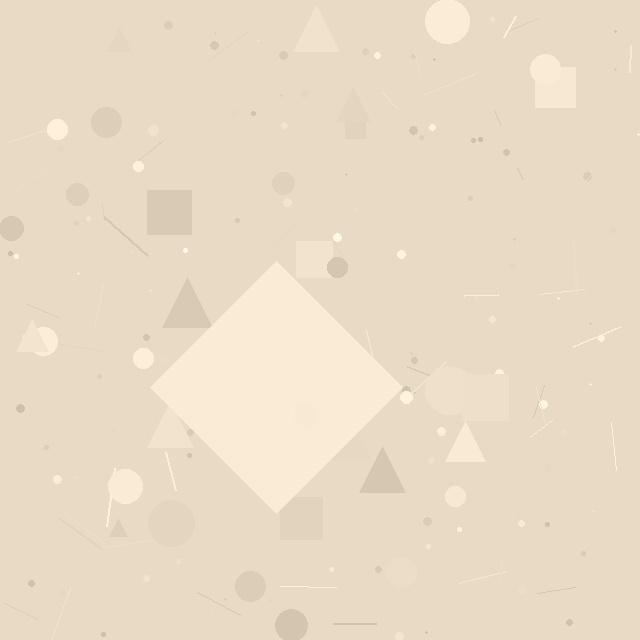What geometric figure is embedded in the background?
A diamond is embedded in the background.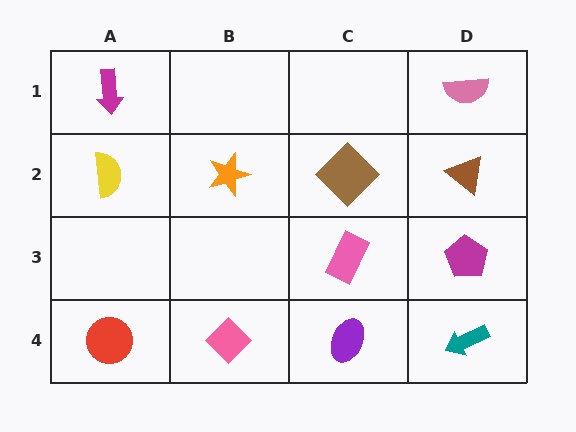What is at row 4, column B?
A pink diamond.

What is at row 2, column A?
A yellow semicircle.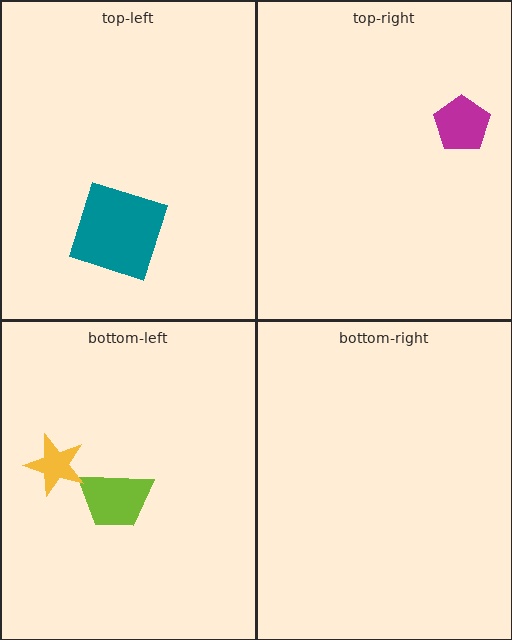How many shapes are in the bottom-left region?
2.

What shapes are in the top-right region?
The magenta pentagon.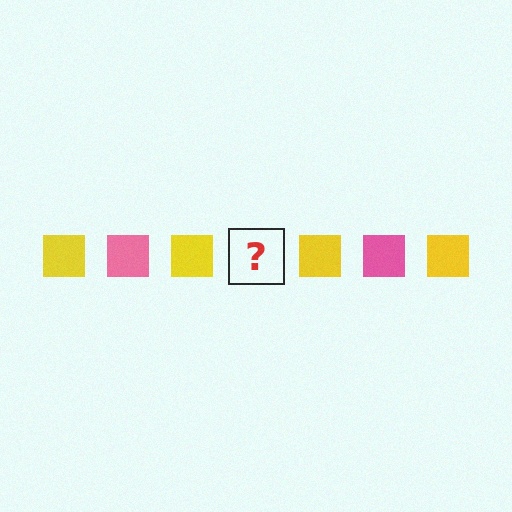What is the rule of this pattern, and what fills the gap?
The rule is that the pattern cycles through yellow, pink squares. The gap should be filled with a pink square.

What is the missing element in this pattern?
The missing element is a pink square.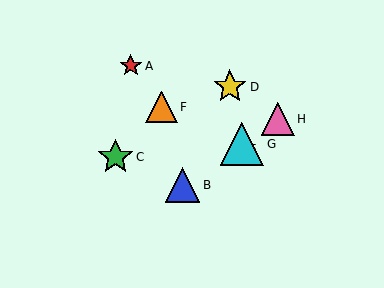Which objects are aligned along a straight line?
Objects B, E, G, H are aligned along a straight line.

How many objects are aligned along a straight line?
4 objects (B, E, G, H) are aligned along a straight line.